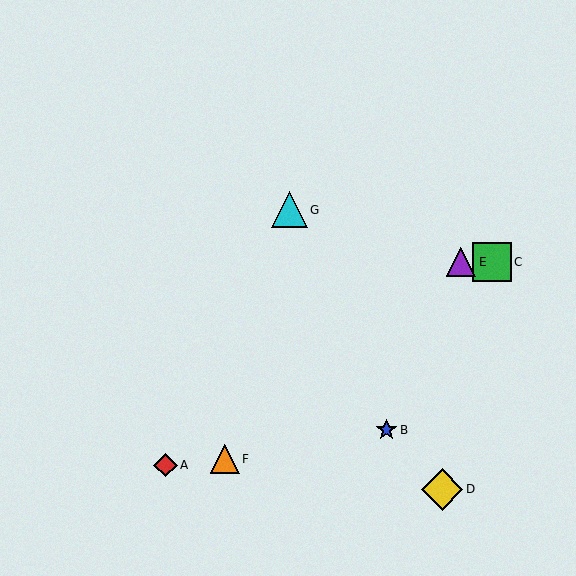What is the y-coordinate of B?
Object B is at y≈430.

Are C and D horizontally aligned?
No, C is at y≈262 and D is at y≈489.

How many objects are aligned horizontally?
2 objects (C, E) are aligned horizontally.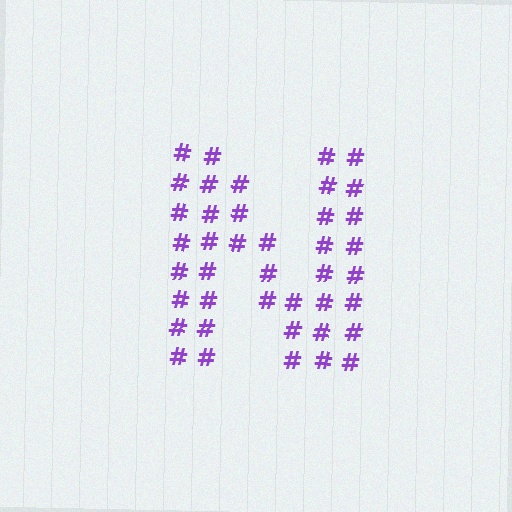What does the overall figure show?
The overall figure shows the letter N.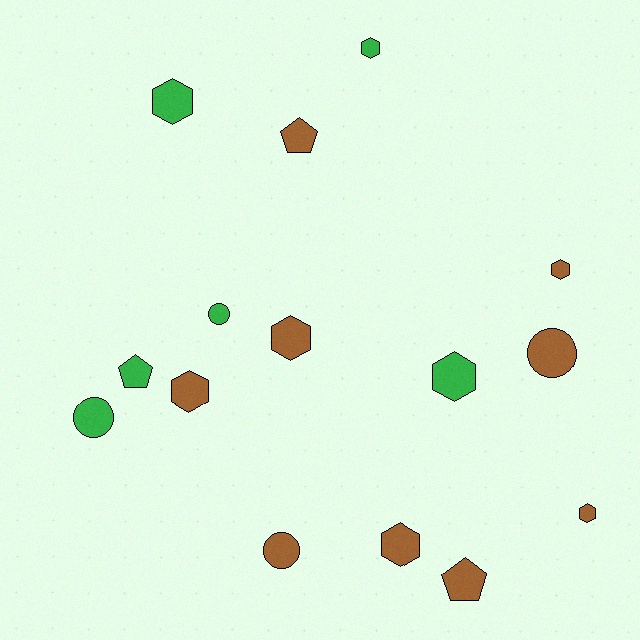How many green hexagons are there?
There are 3 green hexagons.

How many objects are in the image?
There are 15 objects.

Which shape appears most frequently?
Hexagon, with 8 objects.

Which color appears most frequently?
Brown, with 9 objects.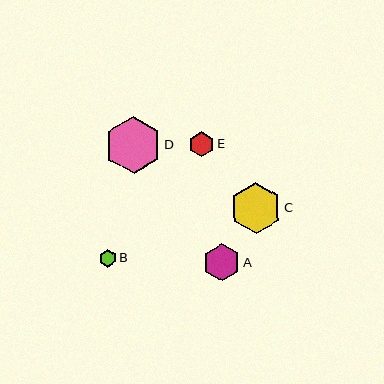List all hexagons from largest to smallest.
From largest to smallest: D, C, A, E, B.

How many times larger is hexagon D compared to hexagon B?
Hexagon D is approximately 3.2 times the size of hexagon B.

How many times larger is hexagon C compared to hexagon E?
Hexagon C is approximately 2.0 times the size of hexagon E.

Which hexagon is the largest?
Hexagon D is the largest with a size of approximately 56 pixels.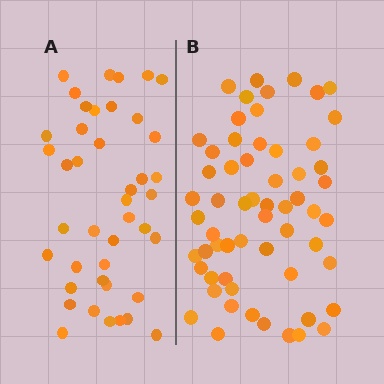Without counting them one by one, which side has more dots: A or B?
Region B (the right region) has more dots.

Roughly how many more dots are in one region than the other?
Region B has approximately 20 more dots than region A.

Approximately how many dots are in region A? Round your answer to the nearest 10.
About 40 dots. (The exact count is 42, which rounds to 40.)